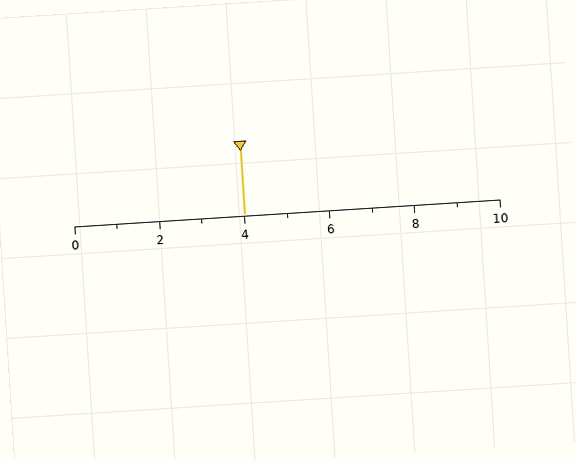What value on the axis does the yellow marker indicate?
The marker indicates approximately 4.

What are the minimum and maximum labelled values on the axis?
The axis runs from 0 to 10.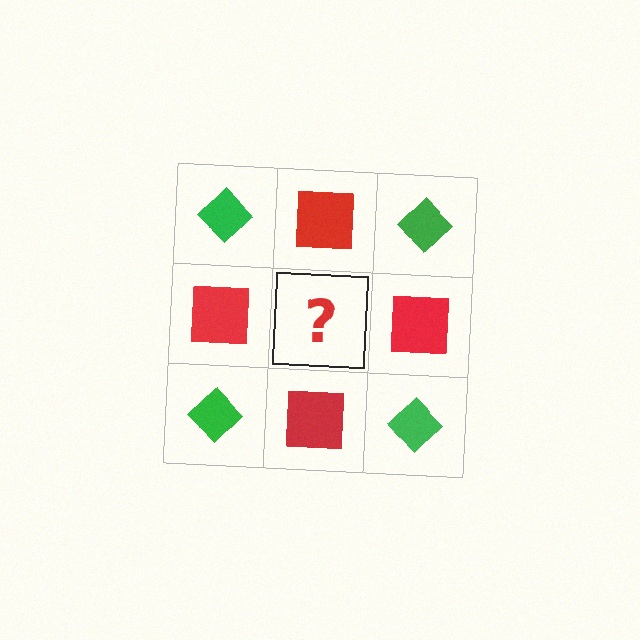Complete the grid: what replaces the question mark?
The question mark should be replaced with a green diamond.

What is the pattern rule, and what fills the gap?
The rule is that it alternates green diamond and red square in a checkerboard pattern. The gap should be filled with a green diamond.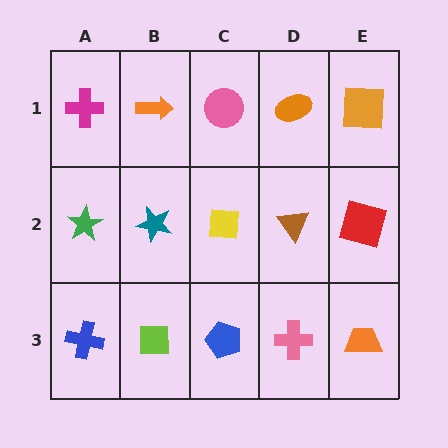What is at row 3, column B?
A lime square.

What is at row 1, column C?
A pink circle.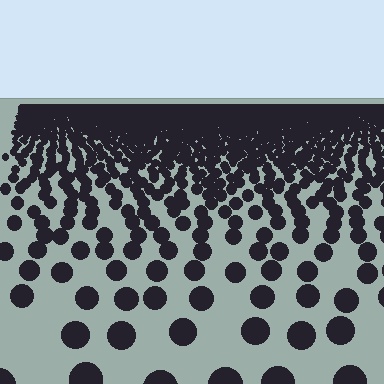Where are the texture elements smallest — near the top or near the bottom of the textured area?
Near the top.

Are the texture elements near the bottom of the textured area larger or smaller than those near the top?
Larger. Near the bottom, elements are closer to the viewer and appear at a bigger on-screen size.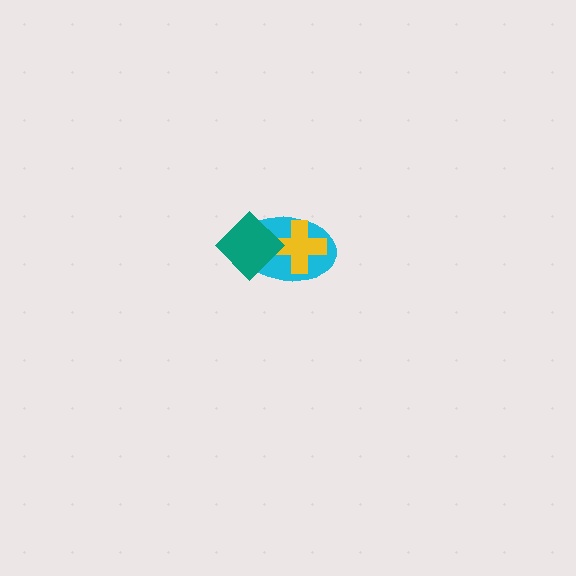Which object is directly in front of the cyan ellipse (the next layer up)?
The yellow cross is directly in front of the cyan ellipse.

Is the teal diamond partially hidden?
No, no other shape covers it.